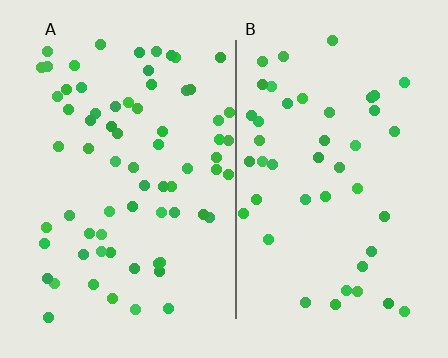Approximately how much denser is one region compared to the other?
Approximately 1.6× — region A over region B.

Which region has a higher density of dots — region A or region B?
A (the left).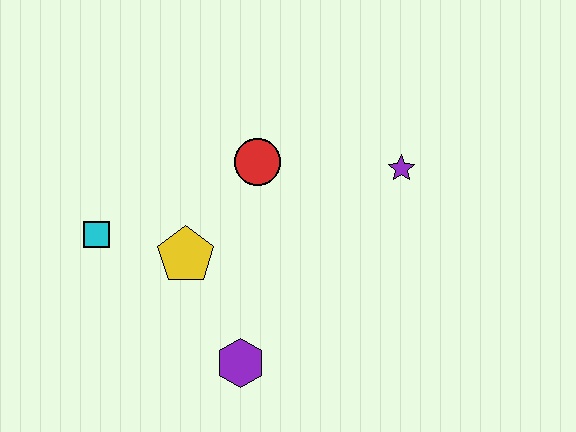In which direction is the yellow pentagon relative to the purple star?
The yellow pentagon is to the left of the purple star.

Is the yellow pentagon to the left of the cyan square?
No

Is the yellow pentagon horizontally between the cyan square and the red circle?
Yes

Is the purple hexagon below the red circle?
Yes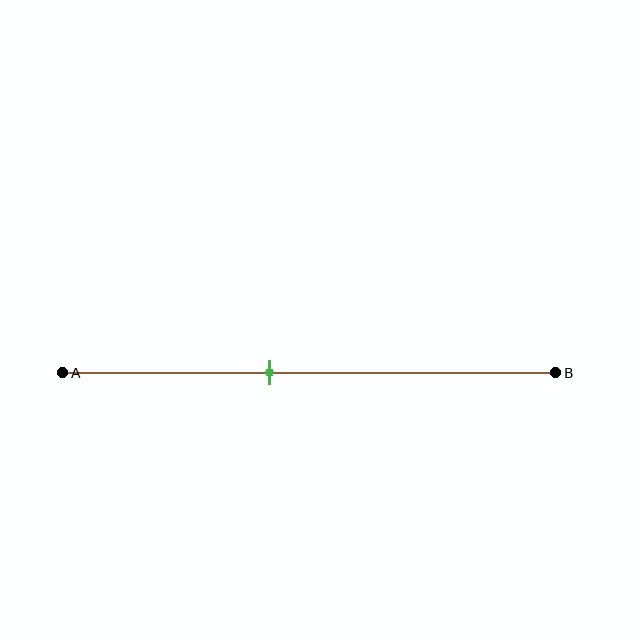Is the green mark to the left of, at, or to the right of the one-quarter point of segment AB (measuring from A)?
The green mark is to the right of the one-quarter point of segment AB.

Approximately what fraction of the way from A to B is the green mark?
The green mark is approximately 40% of the way from A to B.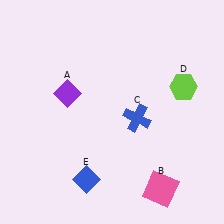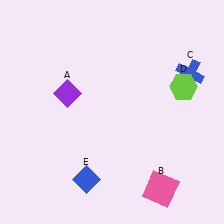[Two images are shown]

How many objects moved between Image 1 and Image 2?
1 object moved between the two images.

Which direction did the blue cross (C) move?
The blue cross (C) moved right.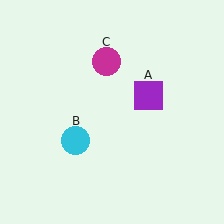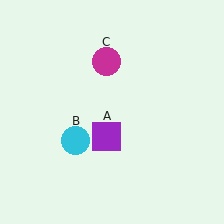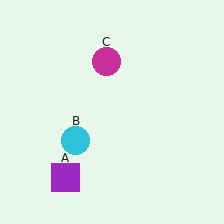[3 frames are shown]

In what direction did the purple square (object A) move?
The purple square (object A) moved down and to the left.